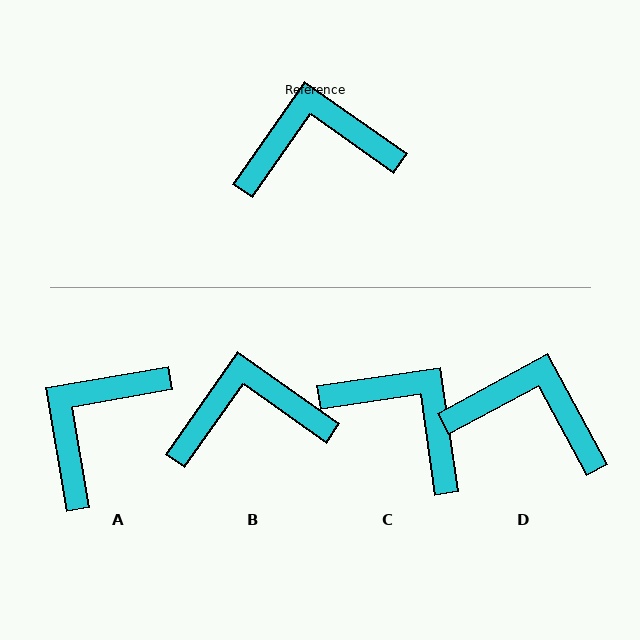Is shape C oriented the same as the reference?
No, it is off by about 47 degrees.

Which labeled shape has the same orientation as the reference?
B.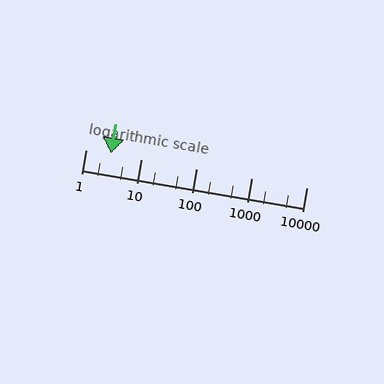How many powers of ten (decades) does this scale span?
The scale spans 4 decades, from 1 to 10000.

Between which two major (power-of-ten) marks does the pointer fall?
The pointer is between 1 and 10.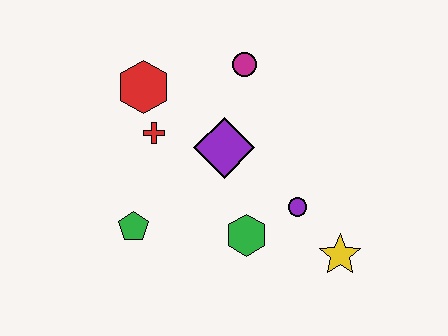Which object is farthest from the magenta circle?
The yellow star is farthest from the magenta circle.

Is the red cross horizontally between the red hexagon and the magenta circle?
Yes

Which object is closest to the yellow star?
The purple circle is closest to the yellow star.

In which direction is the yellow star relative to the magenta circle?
The yellow star is below the magenta circle.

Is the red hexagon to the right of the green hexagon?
No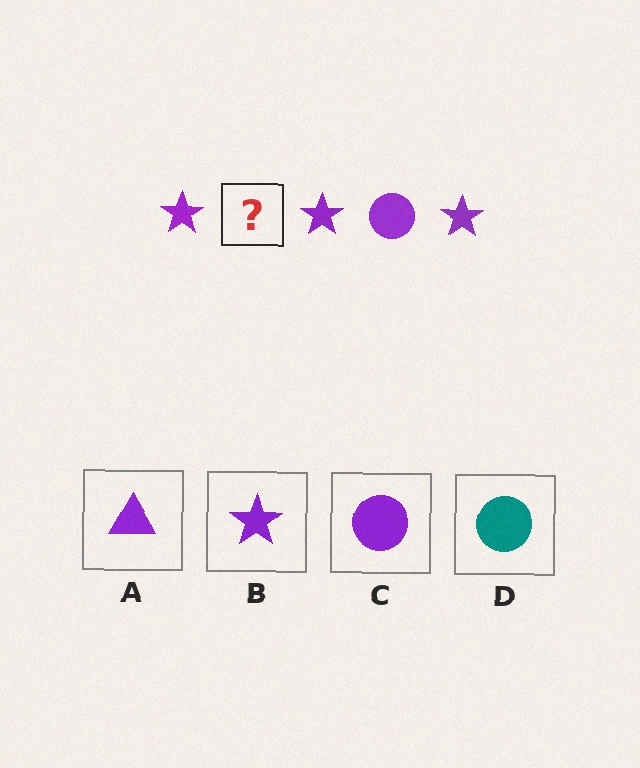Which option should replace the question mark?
Option C.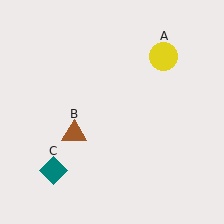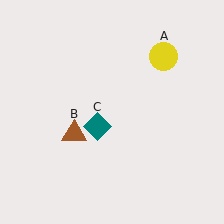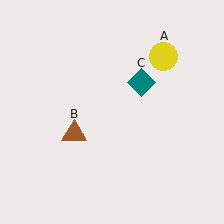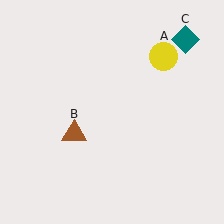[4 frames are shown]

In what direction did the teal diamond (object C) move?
The teal diamond (object C) moved up and to the right.